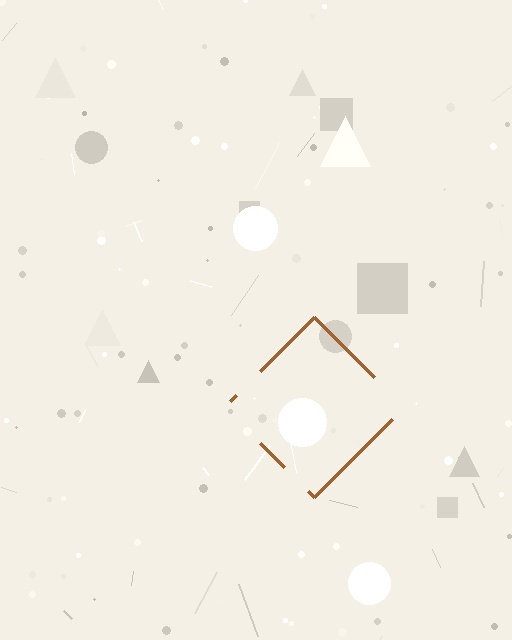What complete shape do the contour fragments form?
The contour fragments form a diamond.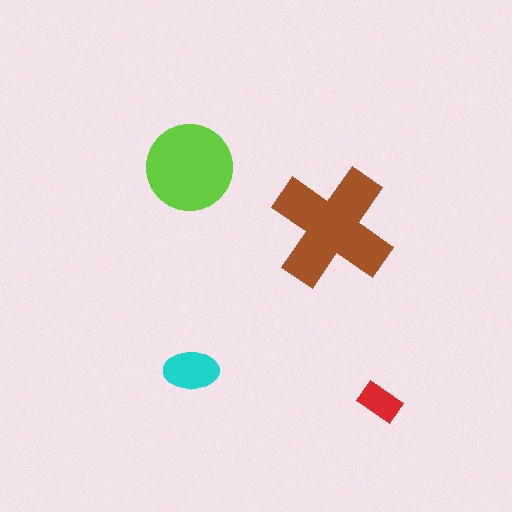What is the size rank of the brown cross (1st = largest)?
1st.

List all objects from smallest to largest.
The red rectangle, the cyan ellipse, the lime circle, the brown cross.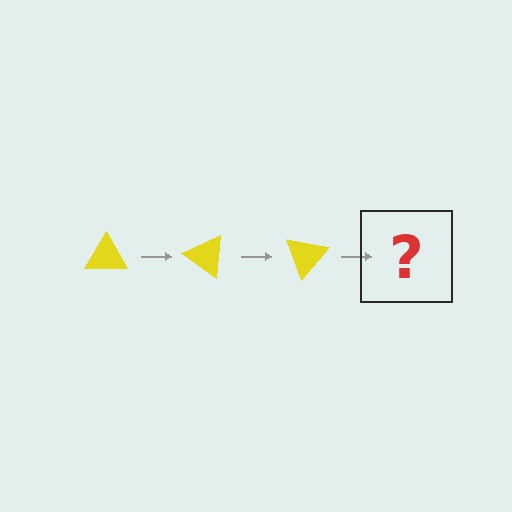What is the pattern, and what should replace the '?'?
The pattern is that the triangle rotates 35 degrees each step. The '?' should be a yellow triangle rotated 105 degrees.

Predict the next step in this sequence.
The next step is a yellow triangle rotated 105 degrees.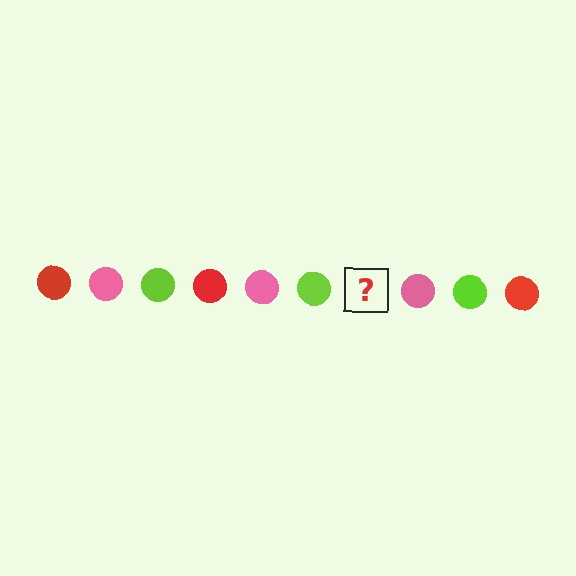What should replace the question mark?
The question mark should be replaced with a red circle.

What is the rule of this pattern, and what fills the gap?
The rule is that the pattern cycles through red, pink, lime circles. The gap should be filled with a red circle.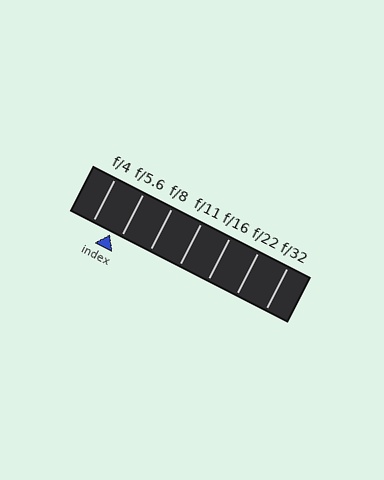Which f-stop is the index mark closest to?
The index mark is closest to f/5.6.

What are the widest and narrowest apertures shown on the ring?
The widest aperture shown is f/4 and the narrowest is f/32.